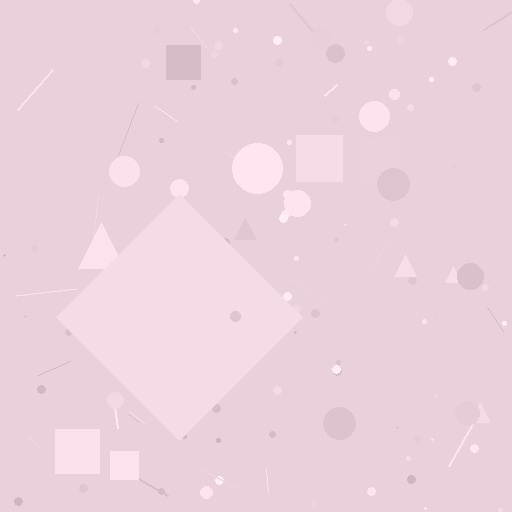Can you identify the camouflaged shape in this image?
The camouflaged shape is a diamond.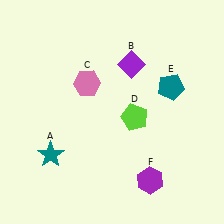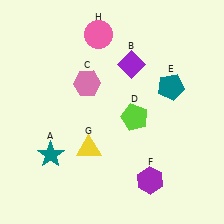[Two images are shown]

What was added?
A yellow triangle (G), a pink circle (H) were added in Image 2.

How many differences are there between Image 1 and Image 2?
There are 2 differences between the two images.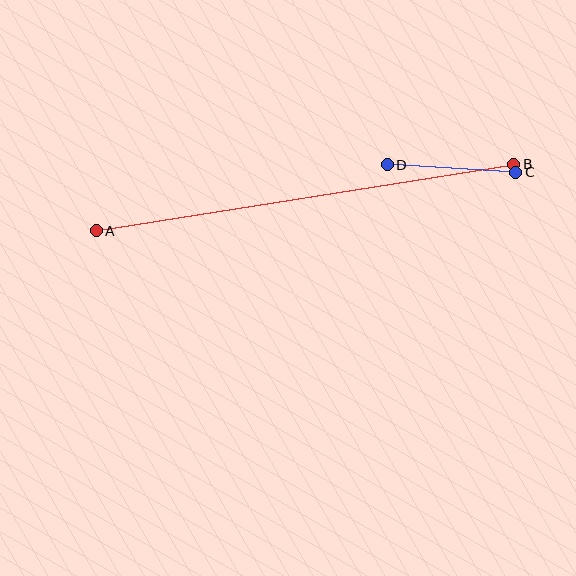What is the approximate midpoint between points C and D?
The midpoint is at approximately (452, 168) pixels.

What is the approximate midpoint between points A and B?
The midpoint is at approximately (305, 198) pixels.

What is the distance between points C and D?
The distance is approximately 129 pixels.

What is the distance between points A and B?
The distance is approximately 423 pixels.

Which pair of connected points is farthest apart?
Points A and B are farthest apart.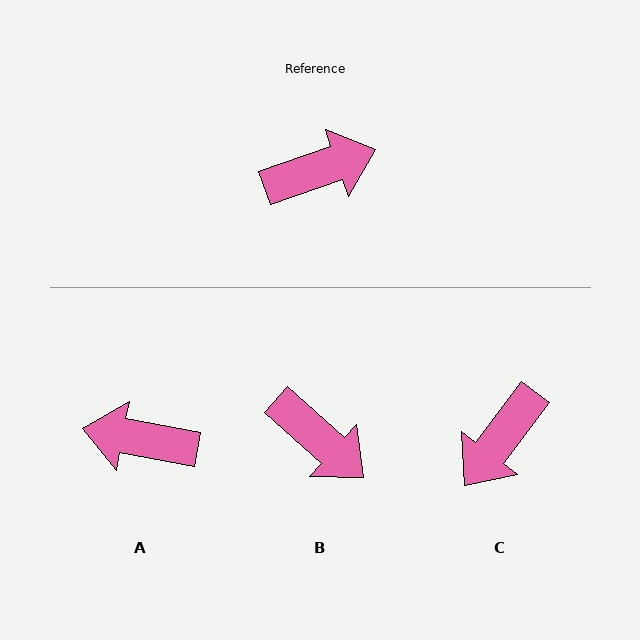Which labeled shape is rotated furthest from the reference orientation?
A, about 151 degrees away.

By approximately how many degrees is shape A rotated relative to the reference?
Approximately 151 degrees counter-clockwise.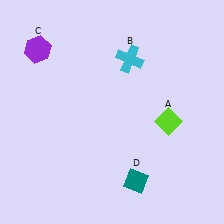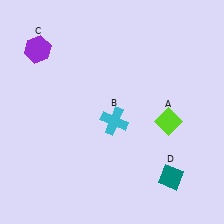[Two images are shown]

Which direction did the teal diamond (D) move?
The teal diamond (D) moved right.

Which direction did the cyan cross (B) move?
The cyan cross (B) moved down.